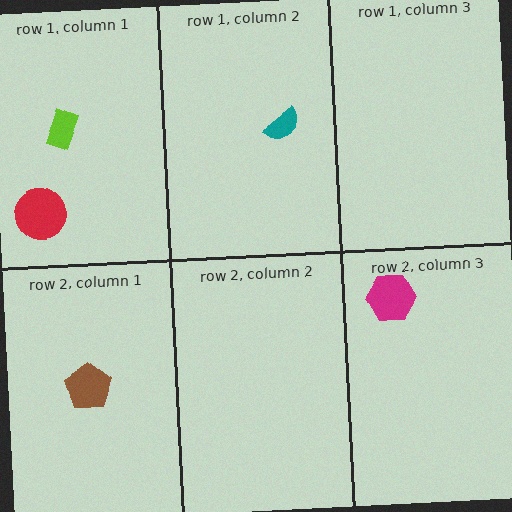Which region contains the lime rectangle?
The row 1, column 1 region.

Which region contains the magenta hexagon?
The row 2, column 3 region.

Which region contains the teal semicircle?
The row 1, column 2 region.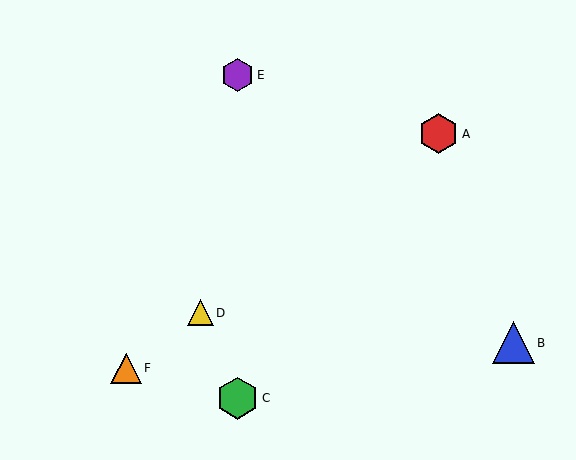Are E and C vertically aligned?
Yes, both are at x≈238.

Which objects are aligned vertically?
Objects C, E are aligned vertically.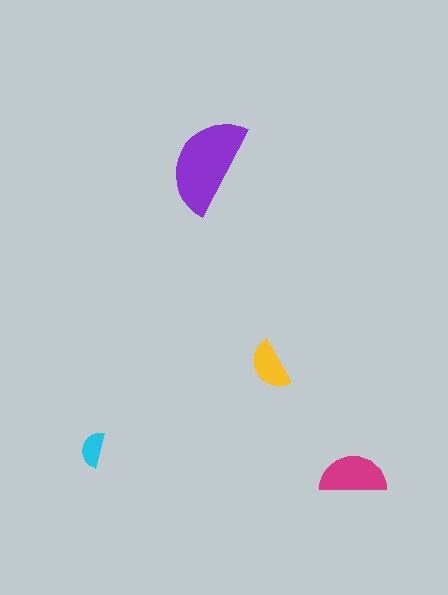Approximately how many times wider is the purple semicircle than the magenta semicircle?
About 1.5 times wider.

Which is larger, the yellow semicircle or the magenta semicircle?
The magenta one.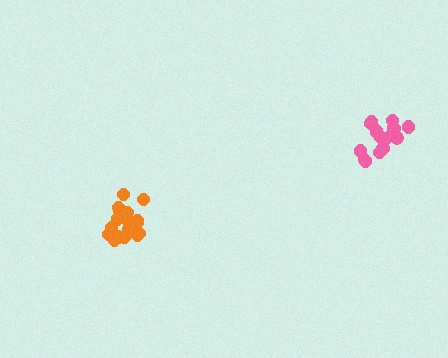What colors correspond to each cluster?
The clusters are colored: pink, orange.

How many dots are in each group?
Group 1: 19 dots, Group 2: 18 dots (37 total).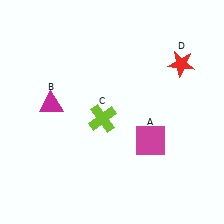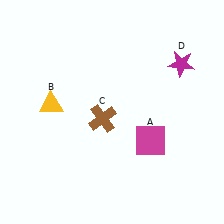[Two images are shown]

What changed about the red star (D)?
In Image 1, D is red. In Image 2, it changed to magenta.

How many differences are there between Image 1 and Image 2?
There are 3 differences between the two images.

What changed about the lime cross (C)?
In Image 1, C is lime. In Image 2, it changed to brown.